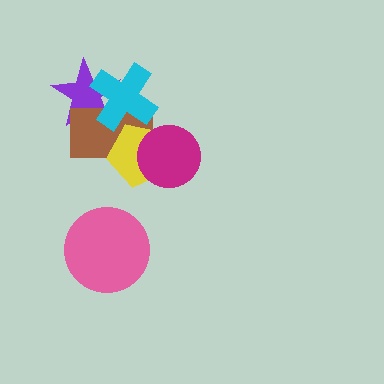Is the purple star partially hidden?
Yes, it is partially covered by another shape.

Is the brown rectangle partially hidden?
Yes, it is partially covered by another shape.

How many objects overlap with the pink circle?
0 objects overlap with the pink circle.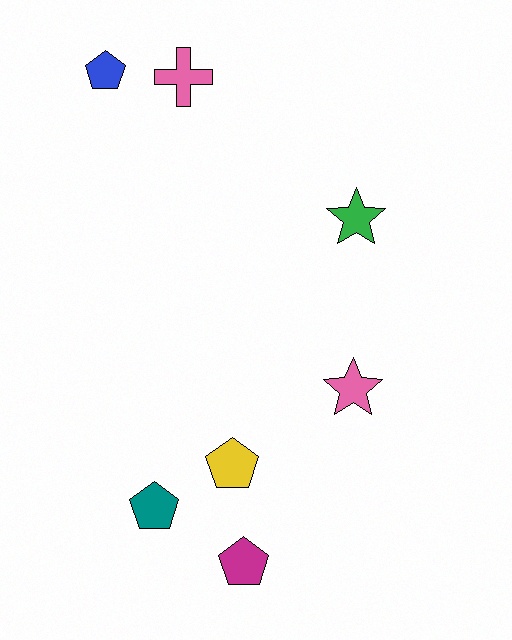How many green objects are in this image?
There is 1 green object.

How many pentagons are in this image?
There are 4 pentagons.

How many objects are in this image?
There are 7 objects.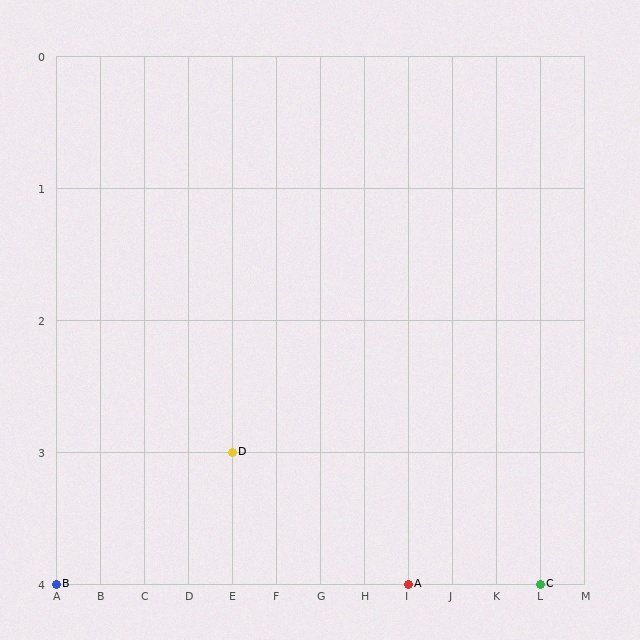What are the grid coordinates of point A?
Point A is at grid coordinates (I, 4).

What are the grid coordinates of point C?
Point C is at grid coordinates (L, 4).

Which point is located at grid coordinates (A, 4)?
Point B is at (A, 4).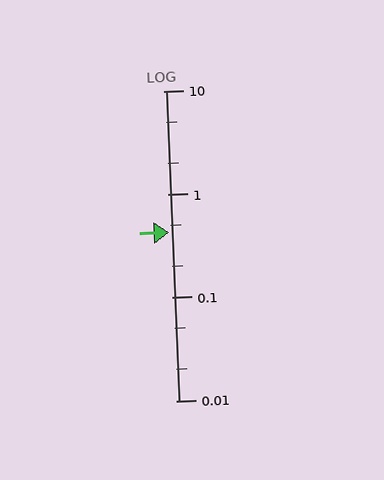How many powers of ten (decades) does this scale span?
The scale spans 3 decades, from 0.01 to 10.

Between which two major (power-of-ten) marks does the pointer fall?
The pointer is between 0.1 and 1.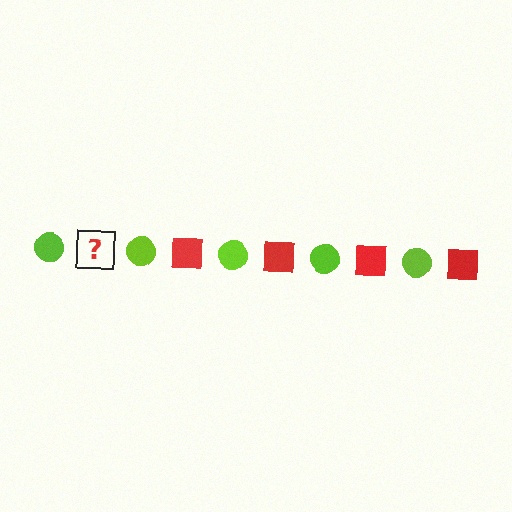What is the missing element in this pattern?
The missing element is a red square.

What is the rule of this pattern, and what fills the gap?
The rule is that the pattern alternates between lime circle and red square. The gap should be filled with a red square.